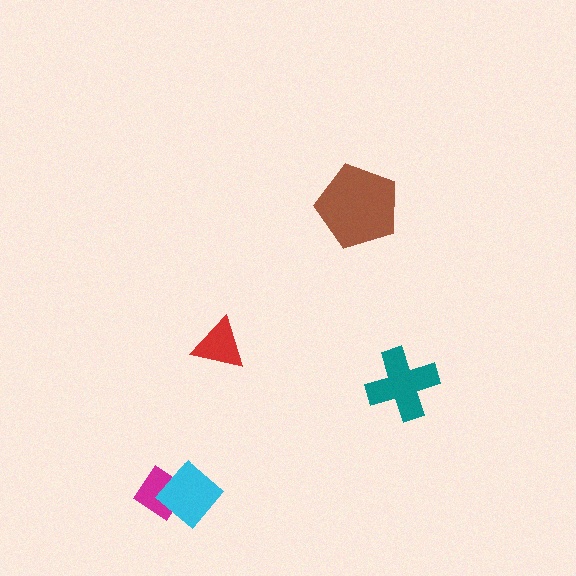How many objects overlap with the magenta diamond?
1 object overlaps with the magenta diamond.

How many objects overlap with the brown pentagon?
0 objects overlap with the brown pentagon.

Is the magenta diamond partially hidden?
Yes, it is partially covered by another shape.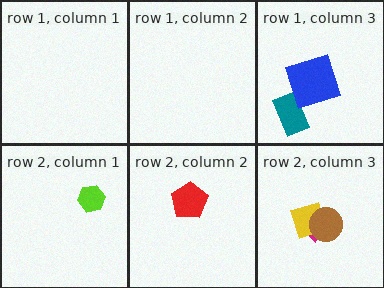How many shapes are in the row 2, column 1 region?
1.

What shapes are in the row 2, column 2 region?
The red pentagon.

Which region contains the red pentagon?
The row 2, column 2 region.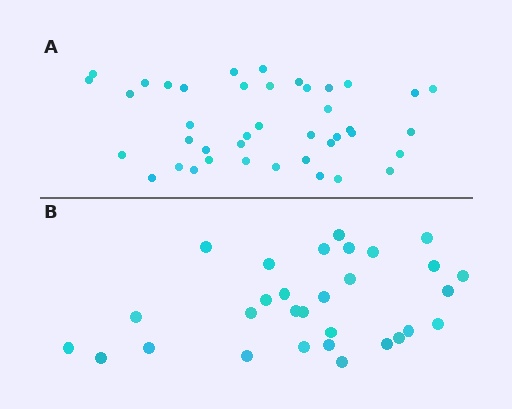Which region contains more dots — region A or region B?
Region A (the top region) has more dots.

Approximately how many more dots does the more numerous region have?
Region A has roughly 12 or so more dots than region B.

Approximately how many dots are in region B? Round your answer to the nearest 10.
About 30 dots.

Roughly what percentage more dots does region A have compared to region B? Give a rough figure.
About 35% more.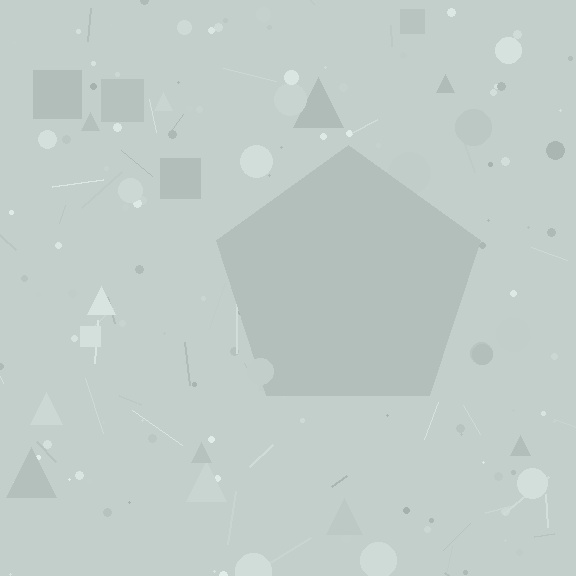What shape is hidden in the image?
A pentagon is hidden in the image.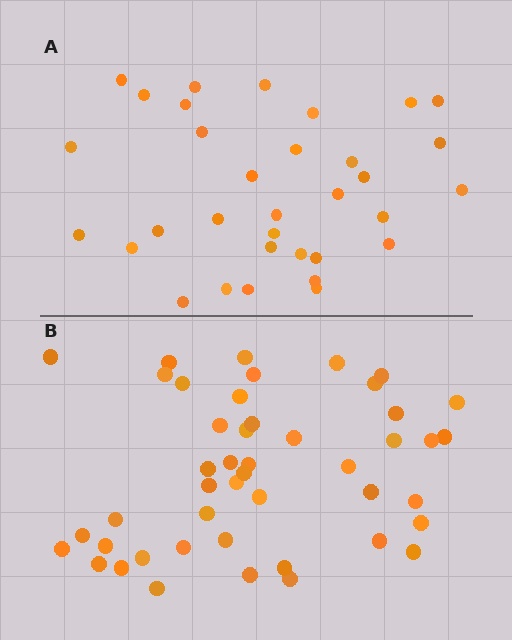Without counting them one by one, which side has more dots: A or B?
Region B (the bottom region) has more dots.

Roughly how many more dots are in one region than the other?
Region B has approximately 15 more dots than region A.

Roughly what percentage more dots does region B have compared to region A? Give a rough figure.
About 40% more.